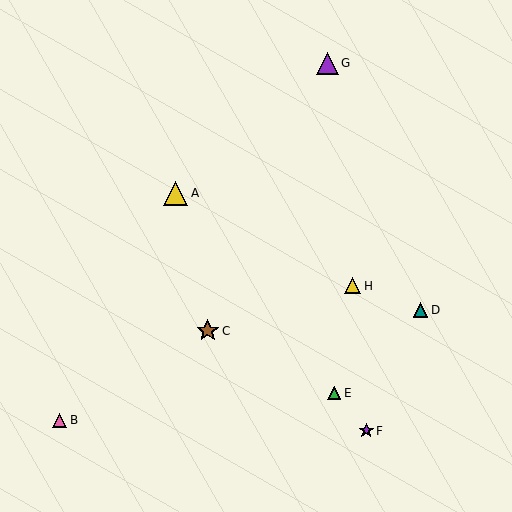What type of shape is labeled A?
Shape A is a yellow triangle.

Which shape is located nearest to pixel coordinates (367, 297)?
The yellow triangle (labeled H) at (352, 286) is nearest to that location.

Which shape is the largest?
The yellow triangle (labeled A) is the largest.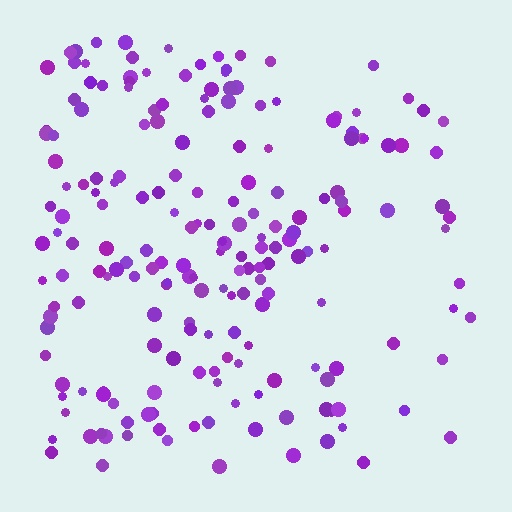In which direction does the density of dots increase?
From right to left, with the left side densest.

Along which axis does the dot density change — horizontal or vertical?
Horizontal.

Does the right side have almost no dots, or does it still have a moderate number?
Still a moderate number, just noticeably fewer than the left.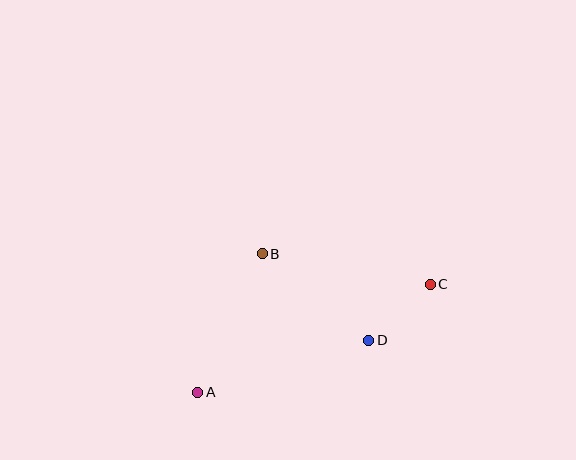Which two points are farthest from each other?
Points A and C are farthest from each other.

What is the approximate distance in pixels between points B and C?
The distance between B and C is approximately 171 pixels.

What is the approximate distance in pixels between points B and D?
The distance between B and D is approximately 137 pixels.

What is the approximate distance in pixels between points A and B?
The distance between A and B is approximately 153 pixels.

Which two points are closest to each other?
Points C and D are closest to each other.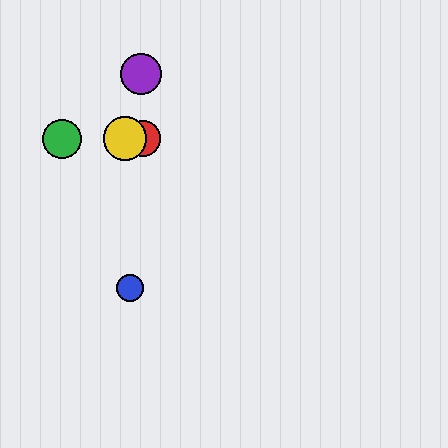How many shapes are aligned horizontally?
3 shapes (the red circle, the green circle, the yellow circle) are aligned horizontally.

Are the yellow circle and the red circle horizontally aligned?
Yes, both are at y≈139.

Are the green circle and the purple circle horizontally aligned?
No, the green circle is at y≈139 and the purple circle is at y≈74.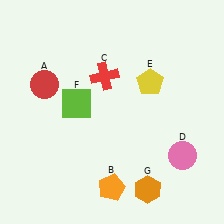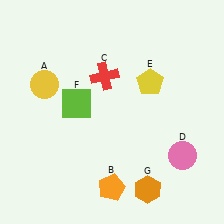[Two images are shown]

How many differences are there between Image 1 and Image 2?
There is 1 difference between the two images.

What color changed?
The circle (A) changed from red in Image 1 to yellow in Image 2.